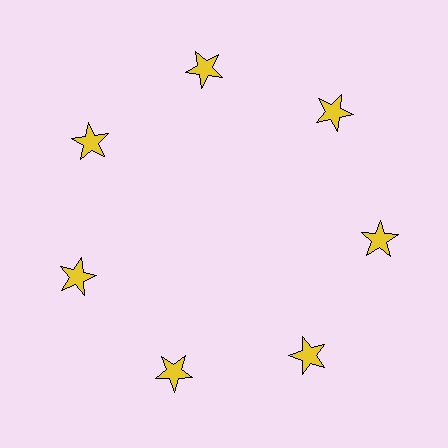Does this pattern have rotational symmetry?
Yes, this pattern has 7-fold rotational symmetry. It looks the same after rotating 51 degrees around the center.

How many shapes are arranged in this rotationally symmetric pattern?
There are 7 shapes, arranged in 7 groups of 1.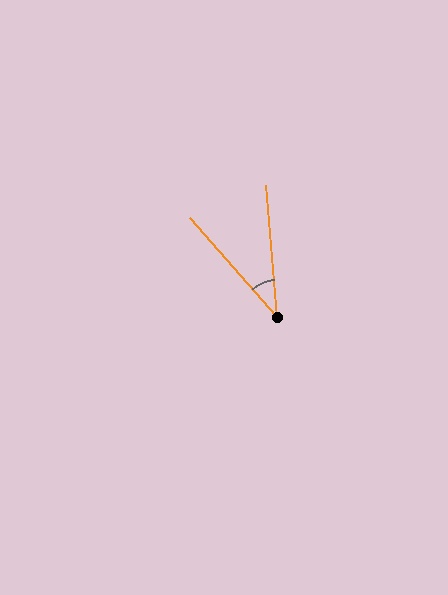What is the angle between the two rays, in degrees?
Approximately 37 degrees.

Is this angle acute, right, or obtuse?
It is acute.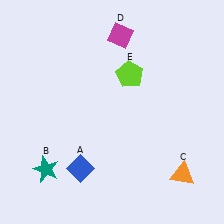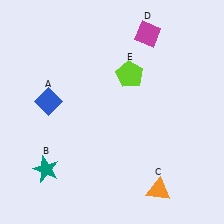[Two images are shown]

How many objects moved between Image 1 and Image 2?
3 objects moved between the two images.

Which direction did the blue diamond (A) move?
The blue diamond (A) moved up.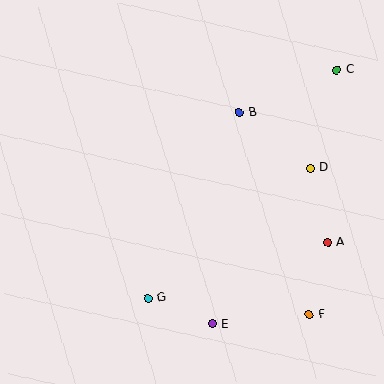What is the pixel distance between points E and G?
The distance between E and G is 69 pixels.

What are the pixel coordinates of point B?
Point B is at (239, 113).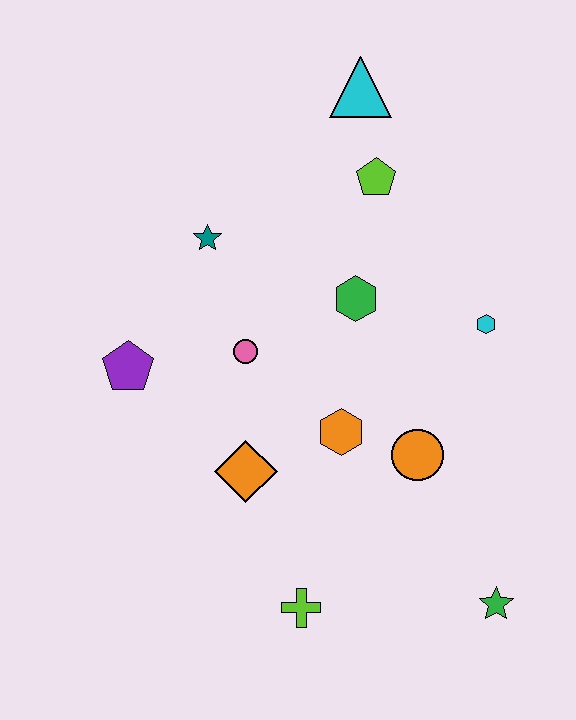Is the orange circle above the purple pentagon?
No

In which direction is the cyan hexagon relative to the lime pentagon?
The cyan hexagon is below the lime pentagon.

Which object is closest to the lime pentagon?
The cyan triangle is closest to the lime pentagon.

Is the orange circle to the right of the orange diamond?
Yes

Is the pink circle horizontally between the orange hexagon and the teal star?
Yes